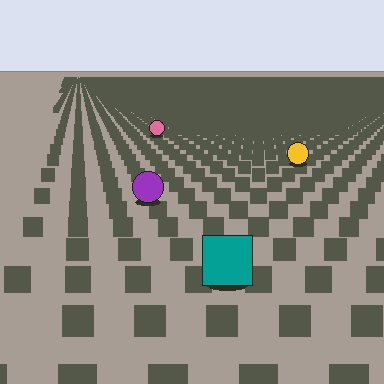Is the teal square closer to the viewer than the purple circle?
Yes. The teal square is closer — you can tell from the texture gradient: the ground texture is coarser near it.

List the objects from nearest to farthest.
From nearest to farthest: the teal square, the purple circle, the yellow circle, the pink circle.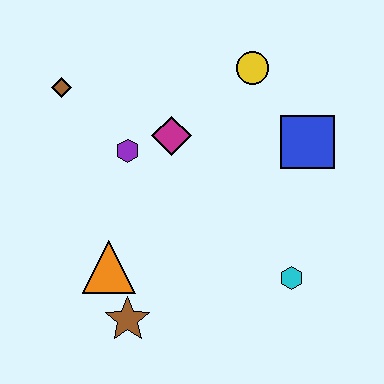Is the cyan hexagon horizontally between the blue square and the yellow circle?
Yes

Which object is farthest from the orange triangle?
The yellow circle is farthest from the orange triangle.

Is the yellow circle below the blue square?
No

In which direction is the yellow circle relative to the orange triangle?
The yellow circle is above the orange triangle.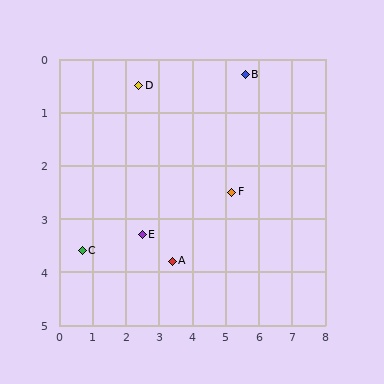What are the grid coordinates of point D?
Point D is at approximately (2.4, 0.5).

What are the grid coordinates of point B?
Point B is at approximately (5.6, 0.3).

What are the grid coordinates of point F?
Point F is at approximately (5.2, 2.5).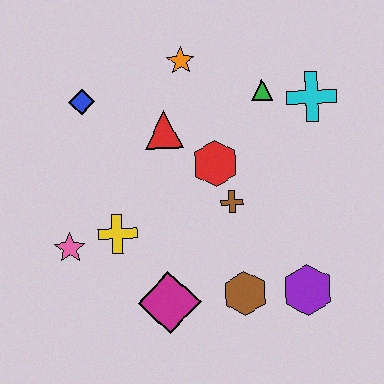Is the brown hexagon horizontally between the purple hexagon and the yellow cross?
Yes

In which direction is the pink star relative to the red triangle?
The pink star is below the red triangle.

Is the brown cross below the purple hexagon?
No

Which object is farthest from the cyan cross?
The pink star is farthest from the cyan cross.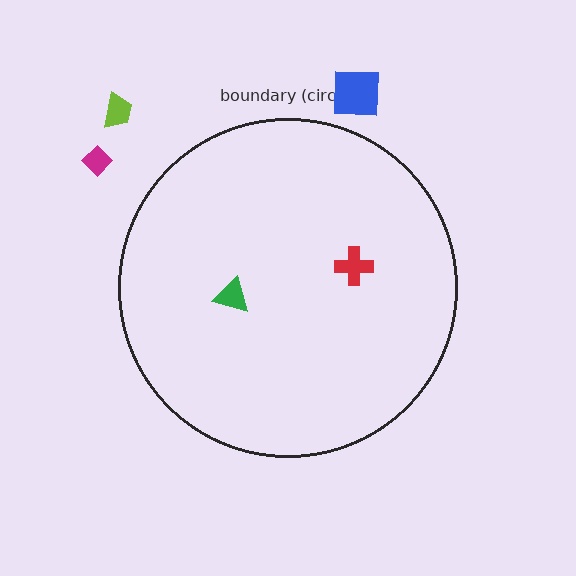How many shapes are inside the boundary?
2 inside, 3 outside.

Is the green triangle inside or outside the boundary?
Inside.